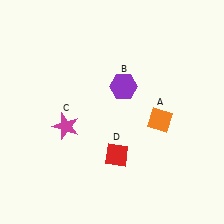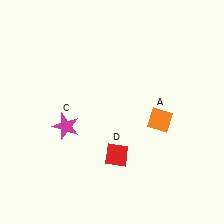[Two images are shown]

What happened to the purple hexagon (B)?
The purple hexagon (B) was removed in Image 2. It was in the top-right area of Image 1.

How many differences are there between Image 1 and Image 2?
There is 1 difference between the two images.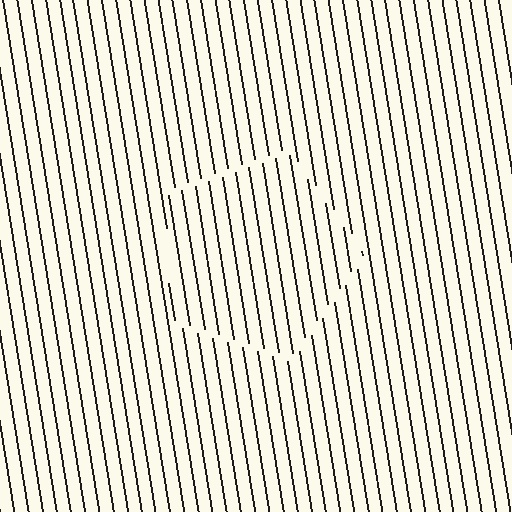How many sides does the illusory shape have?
5 sides — the line-ends trace a pentagon.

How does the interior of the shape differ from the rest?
The interior of the shape contains the same grating, shifted by half a period — the contour is defined by the phase discontinuity where line-ends from the inner and outer gratings abut.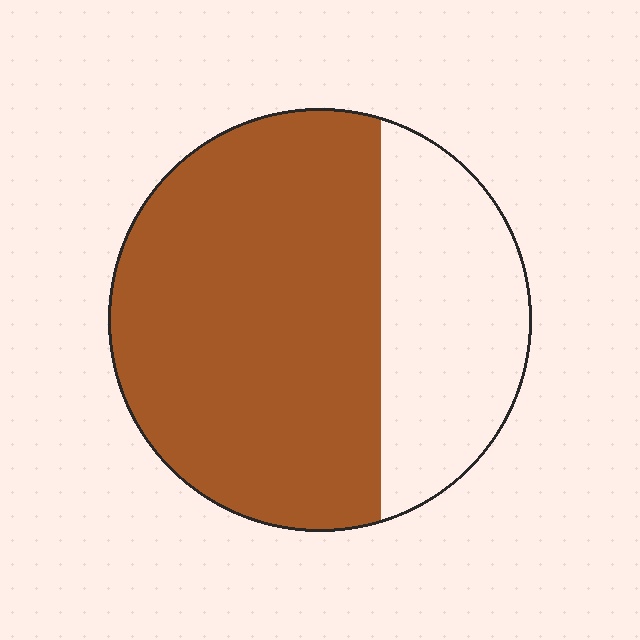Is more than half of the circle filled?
Yes.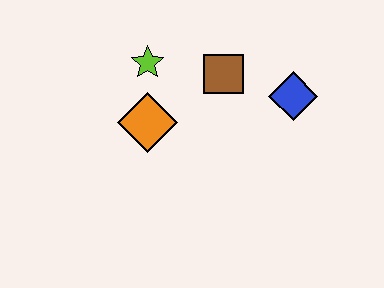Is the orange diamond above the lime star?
No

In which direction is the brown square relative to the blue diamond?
The brown square is to the left of the blue diamond.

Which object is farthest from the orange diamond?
The blue diamond is farthest from the orange diamond.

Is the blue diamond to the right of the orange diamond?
Yes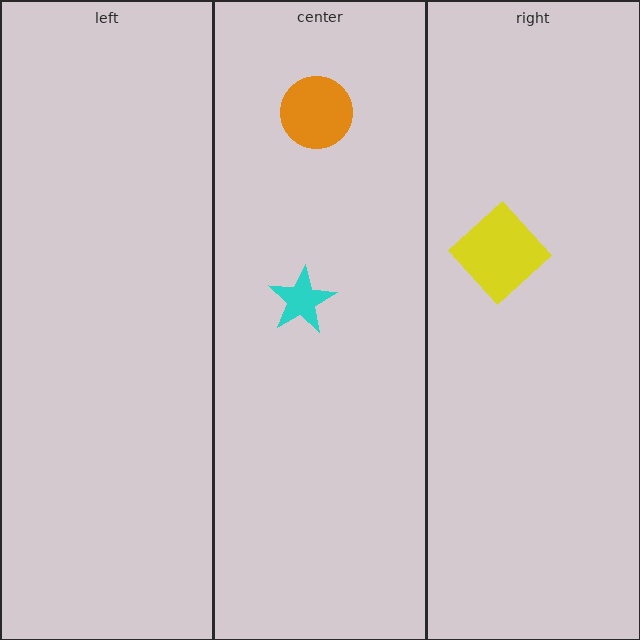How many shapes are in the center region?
2.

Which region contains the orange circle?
The center region.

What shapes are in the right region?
The yellow diamond.